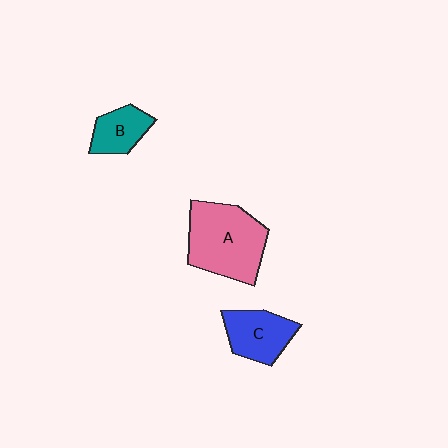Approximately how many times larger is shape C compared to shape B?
Approximately 1.3 times.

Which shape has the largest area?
Shape A (pink).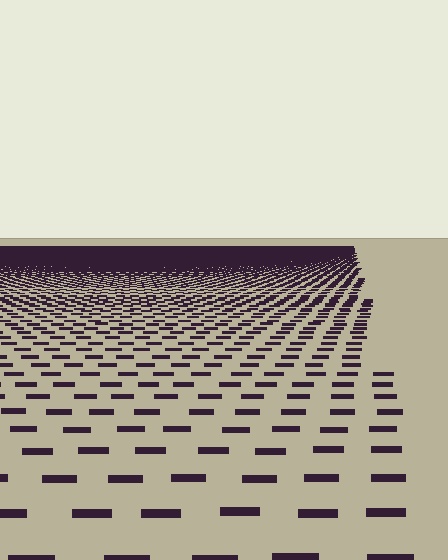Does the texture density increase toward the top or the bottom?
Density increases toward the top.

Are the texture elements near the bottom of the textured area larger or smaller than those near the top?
Larger. Near the bottom, elements are closer to the viewer and appear at a bigger on-screen size.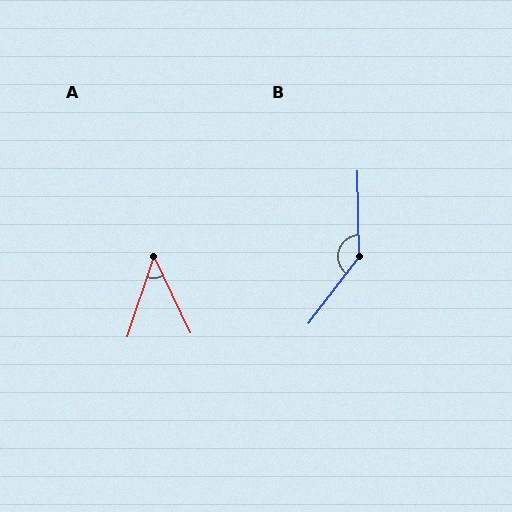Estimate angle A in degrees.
Approximately 44 degrees.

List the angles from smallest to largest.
A (44°), B (142°).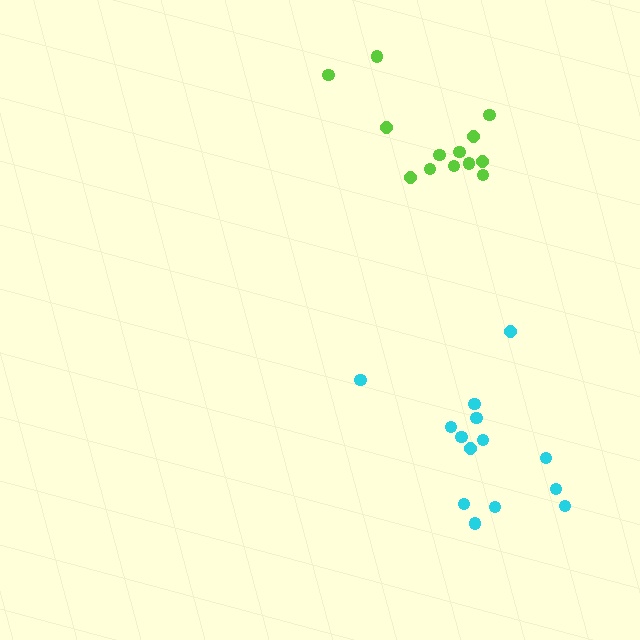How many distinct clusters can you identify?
There are 2 distinct clusters.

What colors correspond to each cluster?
The clusters are colored: cyan, lime.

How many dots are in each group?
Group 1: 14 dots, Group 2: 13 dots (27 total).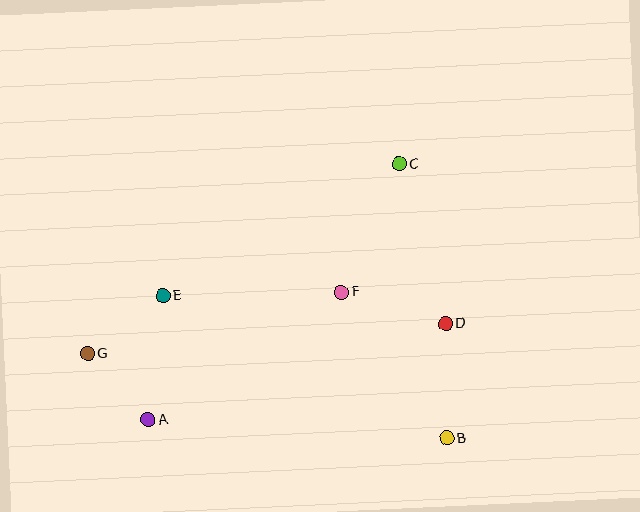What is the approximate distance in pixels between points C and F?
The distance between C and F is approximately 141 pixels.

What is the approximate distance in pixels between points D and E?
The distance between D and E is approximately 284 pixels.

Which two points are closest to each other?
Points A and G are closest to each other.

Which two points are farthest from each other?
Points B and G are farthest from each other.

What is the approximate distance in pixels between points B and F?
The distance between B and F is approximately 180 pixels.